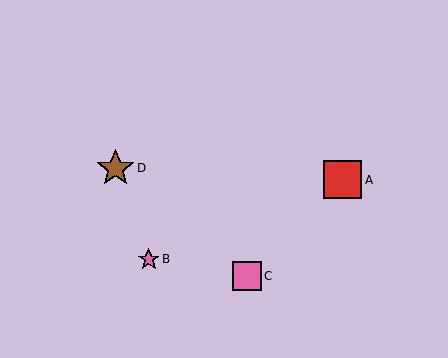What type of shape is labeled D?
Shape D is a brown star.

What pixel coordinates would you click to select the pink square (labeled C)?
Click at (247, 276) to select the pink square C.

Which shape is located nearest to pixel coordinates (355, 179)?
The red square (labeled A) at (342, 180) is nearest to that location.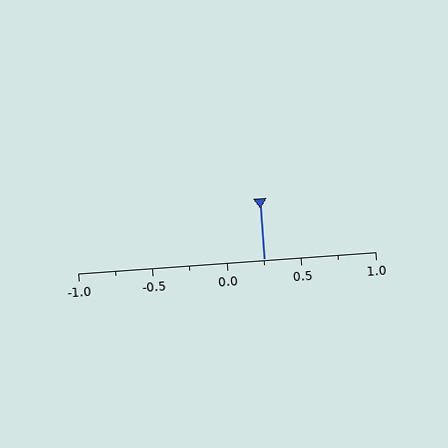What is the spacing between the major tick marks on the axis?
The major ticks are spaced 0.5 apart.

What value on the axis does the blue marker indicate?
The marker indicates approximately 0.25.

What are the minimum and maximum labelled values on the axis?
The axis runs from -1.0 to 1.0.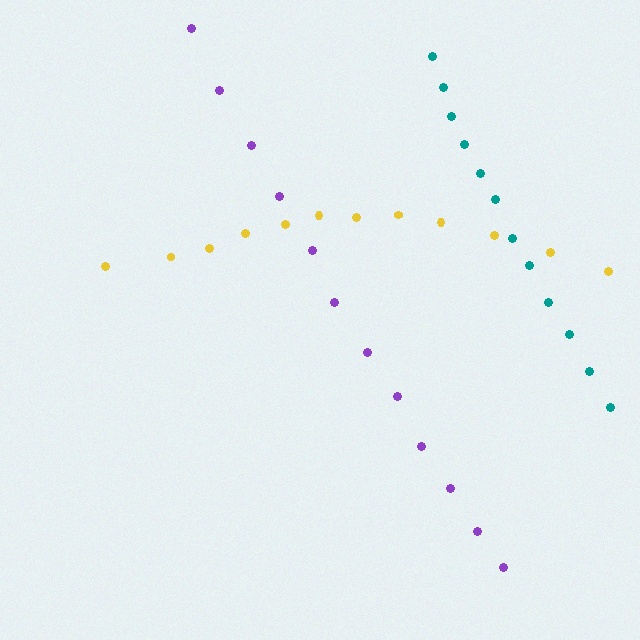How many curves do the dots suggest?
There are 3 distinct paths.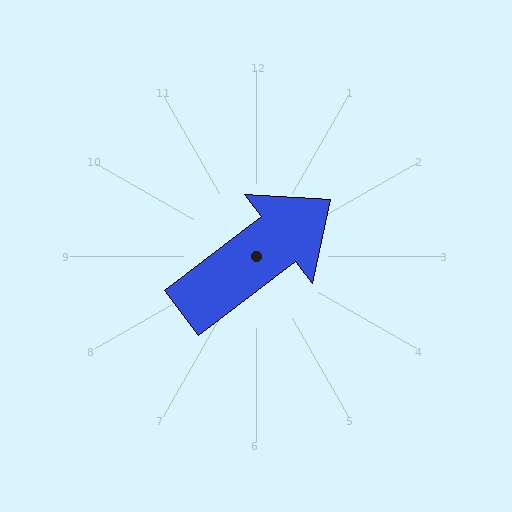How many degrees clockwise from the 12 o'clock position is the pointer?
Approximately 53 degrees.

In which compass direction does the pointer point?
Northeast.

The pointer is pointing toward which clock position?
Roughly 2 o'clock.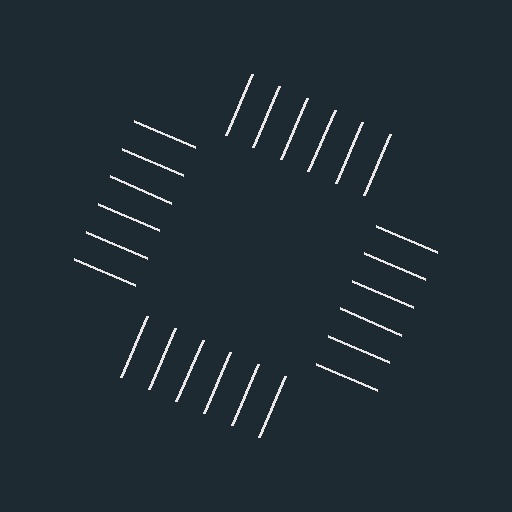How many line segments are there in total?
24 — 6 along each of the 4 edges.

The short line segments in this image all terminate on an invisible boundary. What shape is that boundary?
An illusory square — the line segments terminate on its edges but no continuous stroke is drawn.